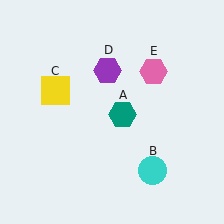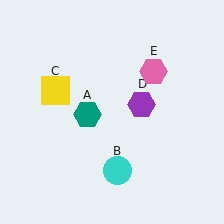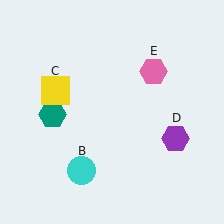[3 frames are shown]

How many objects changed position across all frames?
3 objects changed position: teal hexagon (object A), cyan circle (object B), purple hexagon (object D).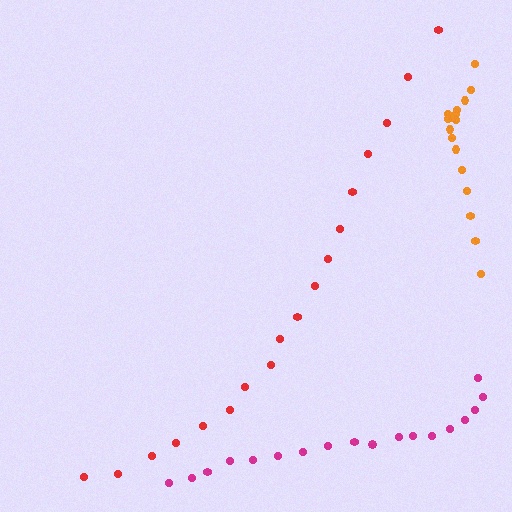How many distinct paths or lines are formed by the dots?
There are 3 distinct paths.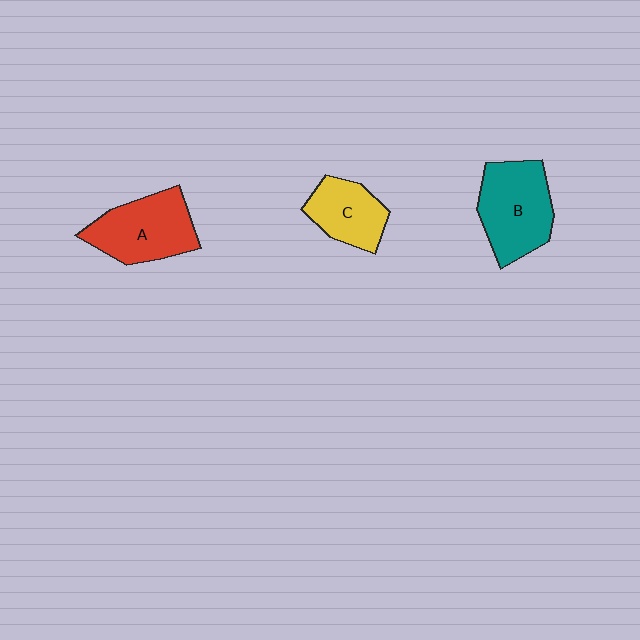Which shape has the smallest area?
Shape C (yellow).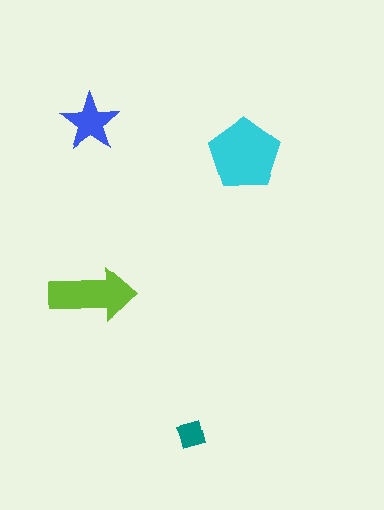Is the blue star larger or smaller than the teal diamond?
Larger.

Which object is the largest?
The cyan pentagon.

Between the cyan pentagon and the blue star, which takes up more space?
The cyan pentagon.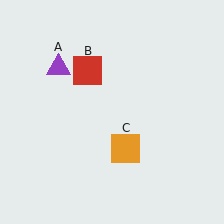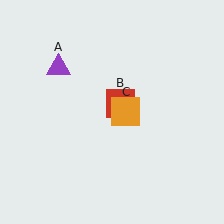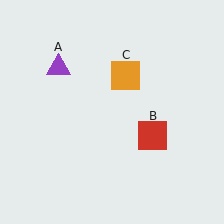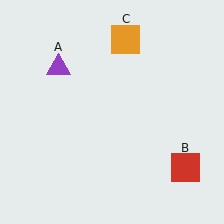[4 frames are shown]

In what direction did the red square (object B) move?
The red square (object B) moved down and to the right.